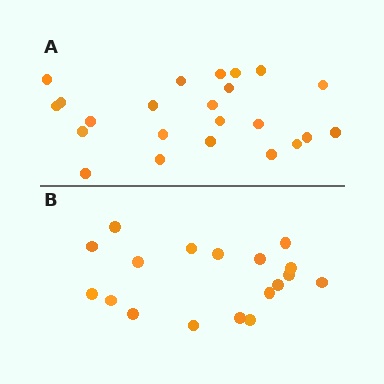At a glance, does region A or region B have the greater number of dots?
Region A (the top region) has more dots.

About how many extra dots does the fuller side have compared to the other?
Region A has about 5 more dots than region B.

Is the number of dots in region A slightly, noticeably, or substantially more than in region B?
Region A has noticeably more, but not dramatically so. The ratio is roughly 1.3 to 1.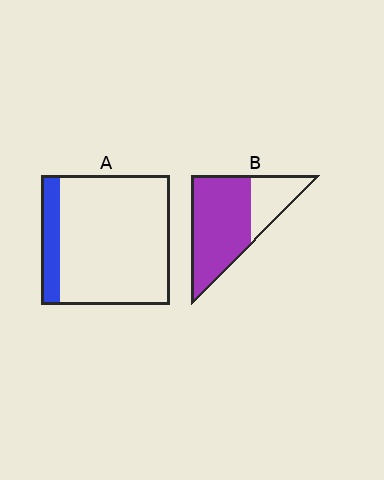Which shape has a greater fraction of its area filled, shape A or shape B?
Shape B.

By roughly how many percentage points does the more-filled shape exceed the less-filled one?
By roughly 55 percentage points (B over A).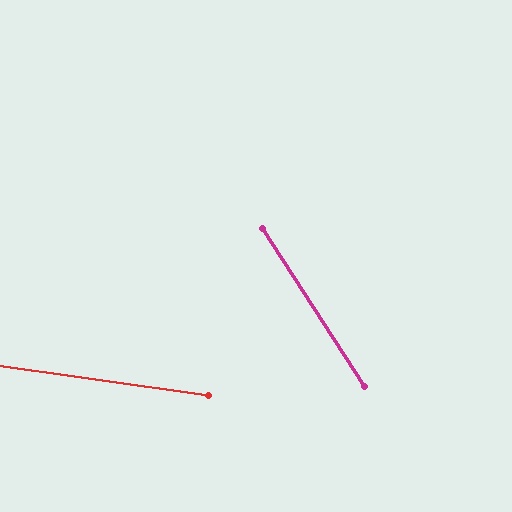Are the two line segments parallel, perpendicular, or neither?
Neither parallel nor perpendicular — they differ by about 49°.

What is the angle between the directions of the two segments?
Approximately 49 degrees.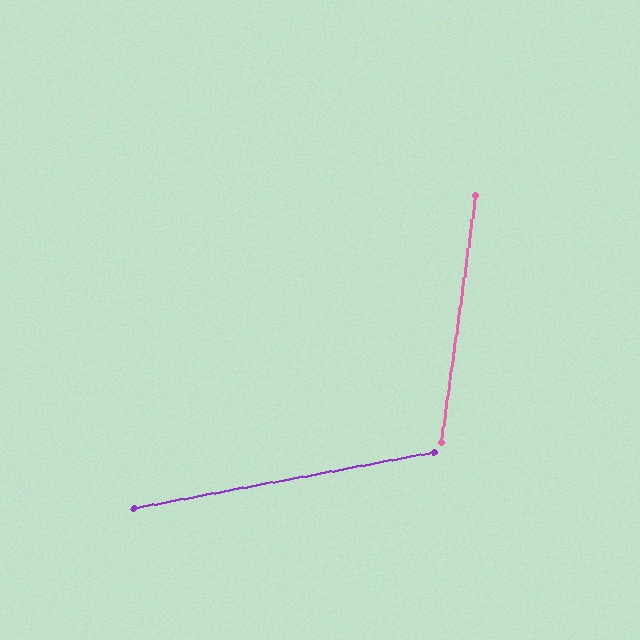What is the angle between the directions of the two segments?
Approximately 72 degrees.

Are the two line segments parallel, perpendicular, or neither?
Neither parallel nor perpendicular — they differ by about 72°.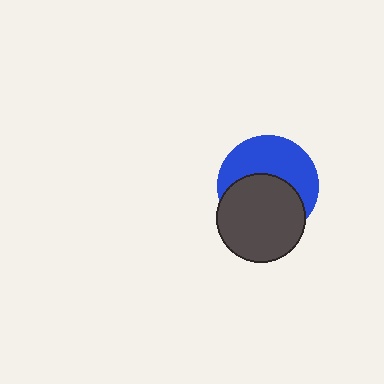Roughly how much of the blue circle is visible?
About half of it is visible (roughly 50%).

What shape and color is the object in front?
The object in front is a dark gray circle.